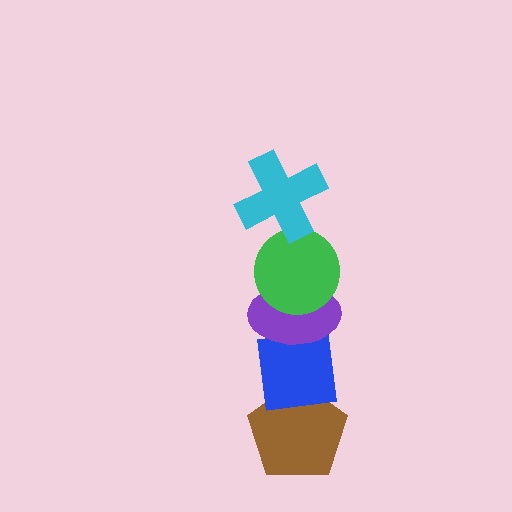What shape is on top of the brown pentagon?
The blue square is on top of the brown pentagon.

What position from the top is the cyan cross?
The cyan cross is 1st from the top.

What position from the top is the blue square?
The blue square is 4th from the top.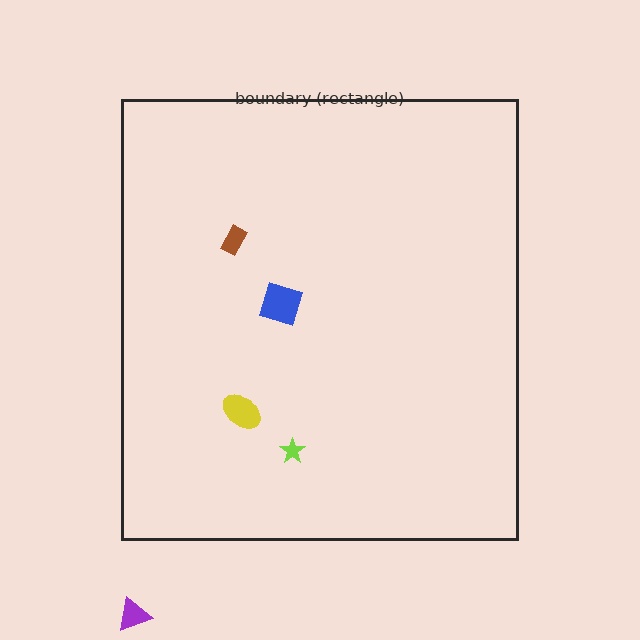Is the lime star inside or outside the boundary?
Inside.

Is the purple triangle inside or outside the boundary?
Outside.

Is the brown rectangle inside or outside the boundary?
Inside.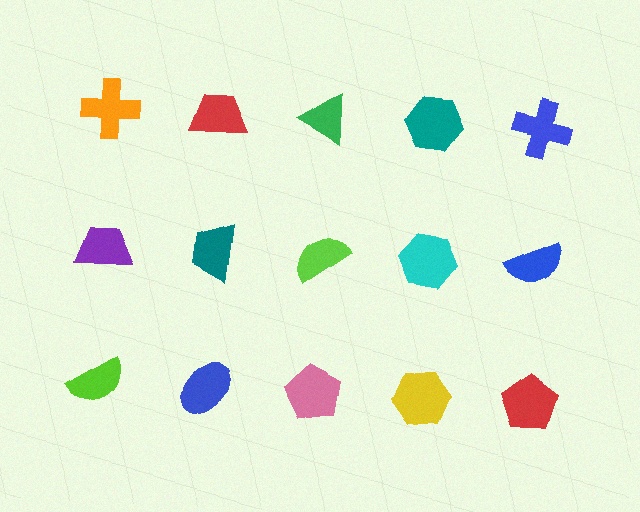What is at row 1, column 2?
A red trapezoid.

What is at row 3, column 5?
A red pentagon.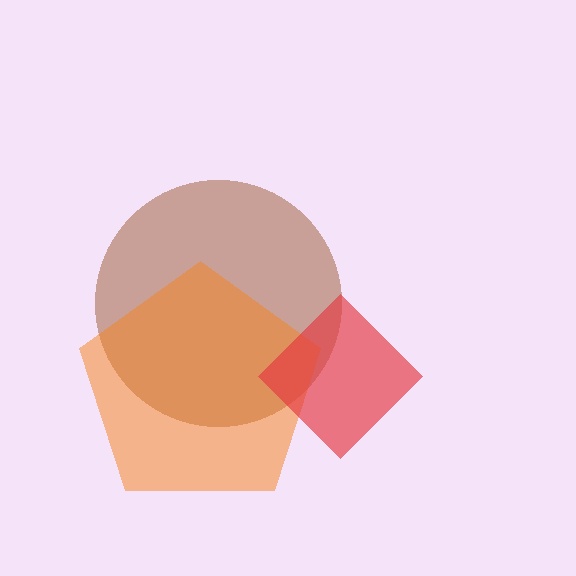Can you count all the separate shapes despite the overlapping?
Yes, there are 3 separate shapes.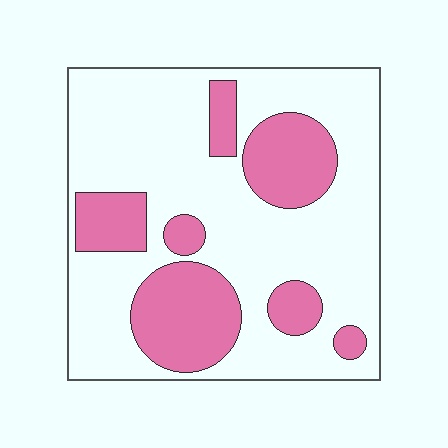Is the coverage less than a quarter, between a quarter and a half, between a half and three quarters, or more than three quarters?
Between a quarter and a half.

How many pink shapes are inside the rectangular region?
7.